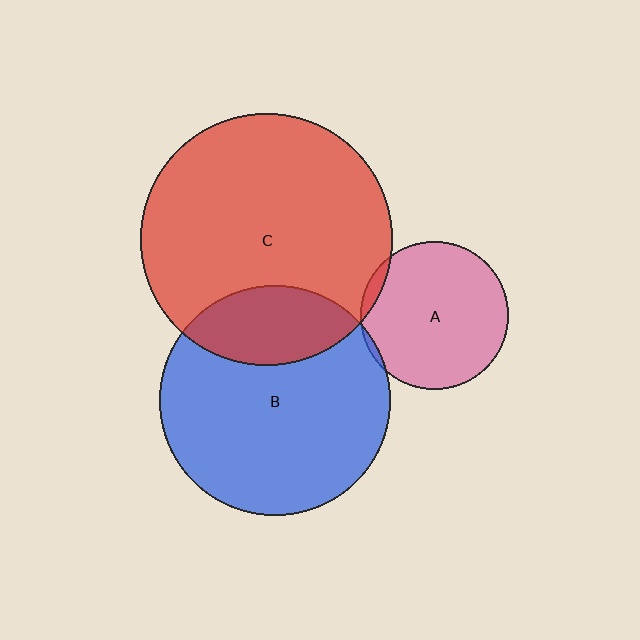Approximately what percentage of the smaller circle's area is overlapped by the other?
Approximately 5%.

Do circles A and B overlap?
Yes.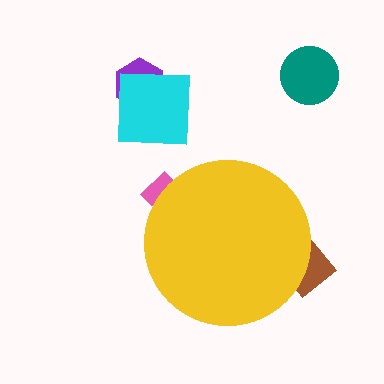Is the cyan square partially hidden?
No, the cyan square is fully visible.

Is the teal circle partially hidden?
No, the teal circle is fully visible.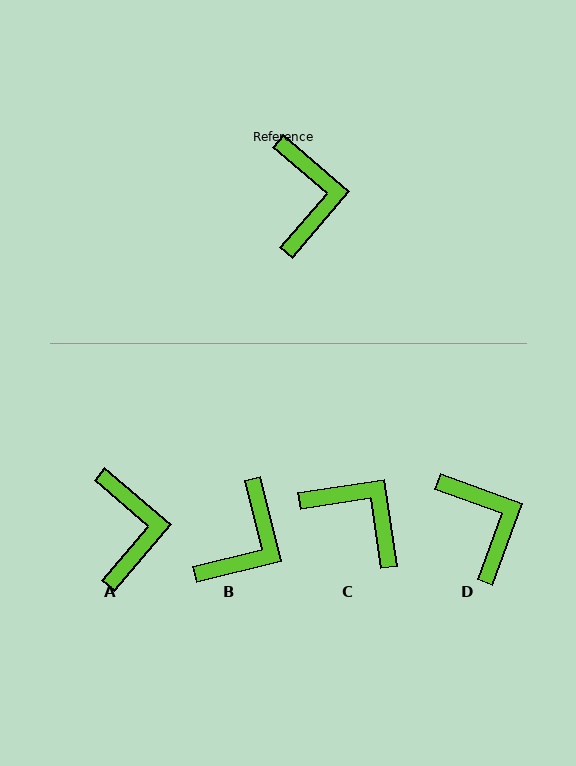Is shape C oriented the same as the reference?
No, it is off by about 50 degrees.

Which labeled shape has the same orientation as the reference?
A.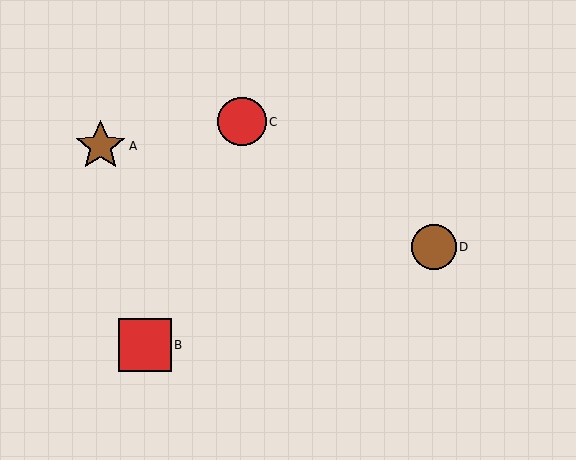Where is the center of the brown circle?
The center of the brown circle is at (434, 247).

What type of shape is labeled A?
Shape A is a brown star.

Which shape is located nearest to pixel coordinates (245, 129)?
The red circle (labeled C) at (242, 122) is nearest to that location.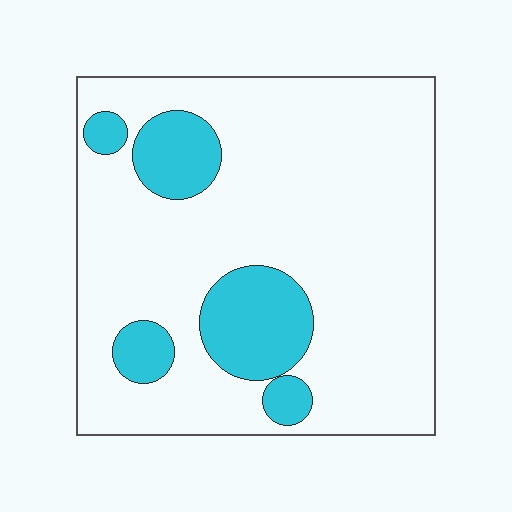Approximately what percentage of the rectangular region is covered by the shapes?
Approximately 20%.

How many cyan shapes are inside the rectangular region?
5.